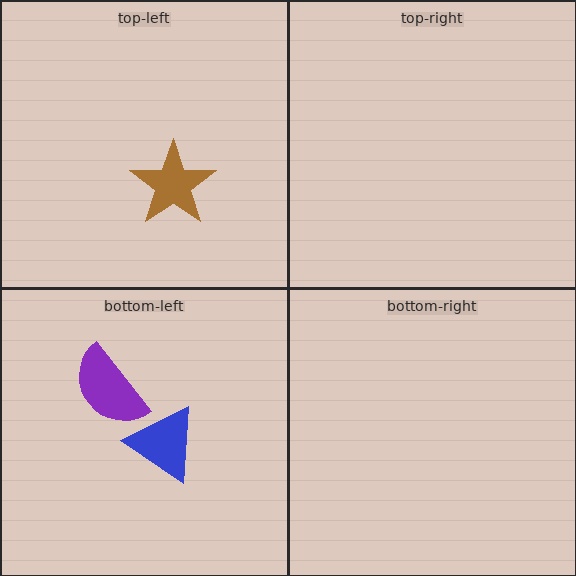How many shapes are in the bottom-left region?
2.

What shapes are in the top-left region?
The brown star.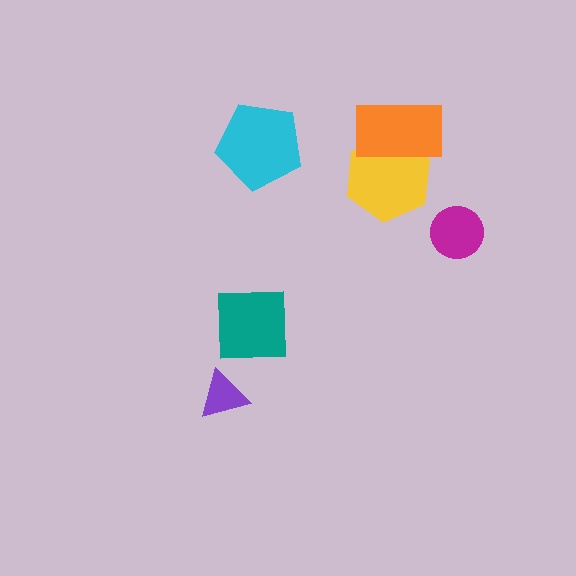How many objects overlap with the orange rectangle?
1 object overlaps with the orange rectangle.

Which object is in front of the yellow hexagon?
The orange rectangle is in front of the yellow hexagon.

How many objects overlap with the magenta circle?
0 objects overlap with the magenta circle.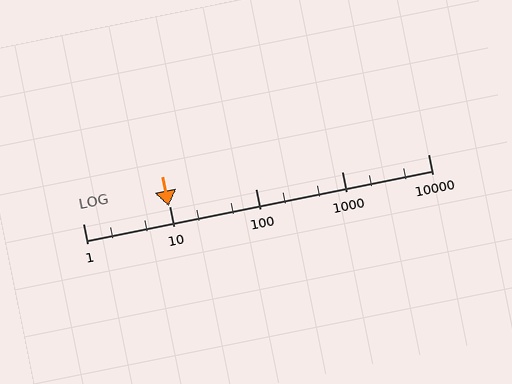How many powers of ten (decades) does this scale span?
The scale spans 4 decades, from 1 to 10000.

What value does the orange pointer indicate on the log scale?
The pointer indicates approximately 9.9.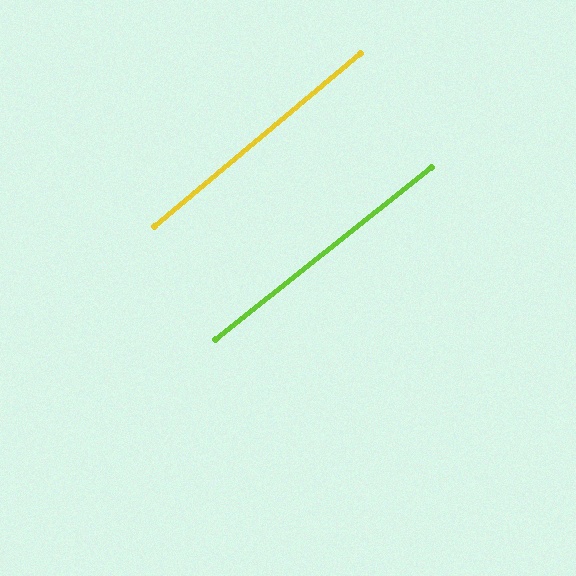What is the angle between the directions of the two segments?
Approximately 2 degrees.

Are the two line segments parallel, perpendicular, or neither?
Parallel — their directions differ by only 1.5°.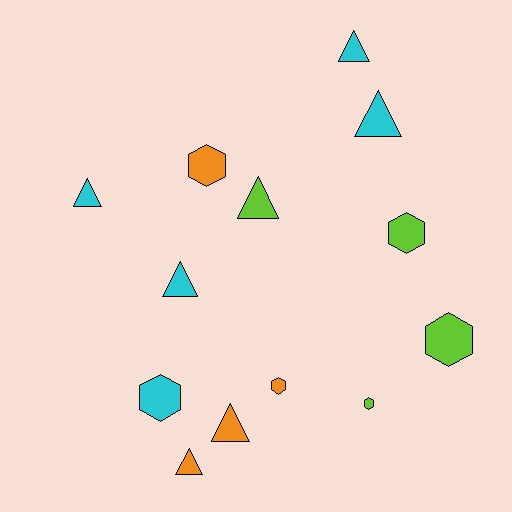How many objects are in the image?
There are 13 objects.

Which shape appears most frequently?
Triangle, with 7 objects.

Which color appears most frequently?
Cyan, with 5 objects.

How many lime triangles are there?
There is 1 lime triangle.